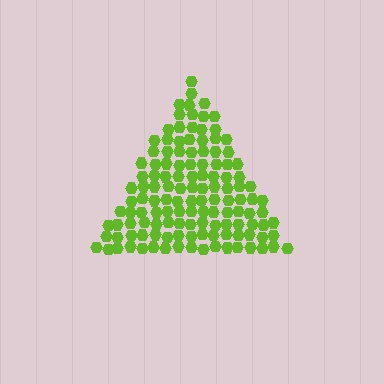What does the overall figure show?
The overall figure shows a triangle.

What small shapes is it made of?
It is made of small hexagons.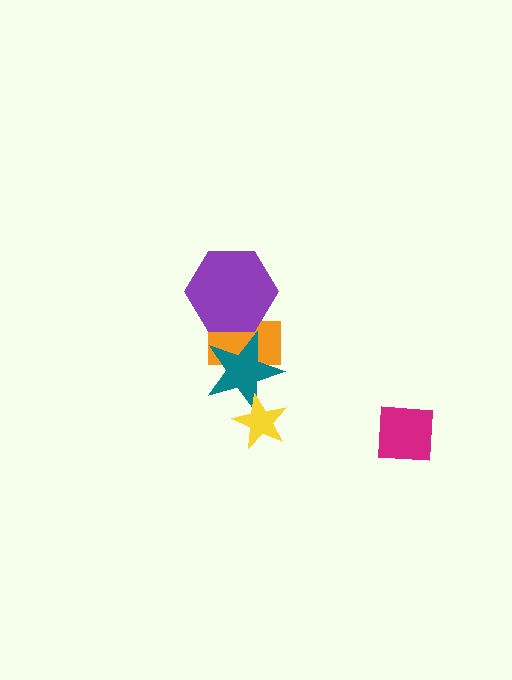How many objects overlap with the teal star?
2 objects overlap with the teal star.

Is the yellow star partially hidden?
No, no other shape covers it.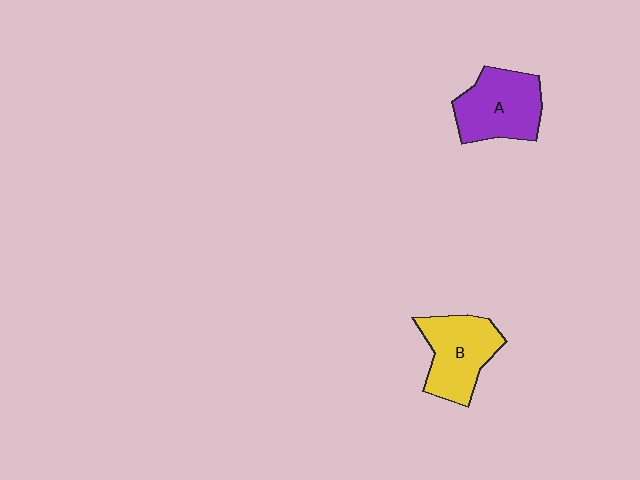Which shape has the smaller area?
Shape B (yellow).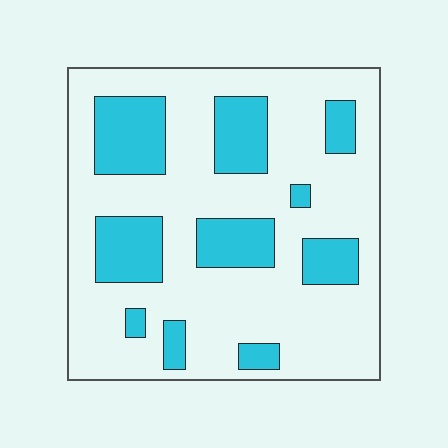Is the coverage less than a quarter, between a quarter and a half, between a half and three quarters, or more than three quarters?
Between a quarter and a half.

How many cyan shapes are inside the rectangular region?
10.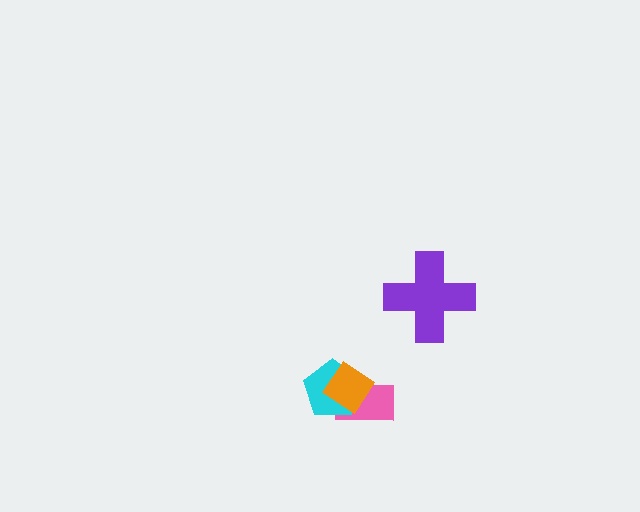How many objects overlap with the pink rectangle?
2 objects overlap with the pink rectangle.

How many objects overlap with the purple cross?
0 objects overlap with the purple cross.